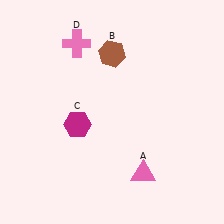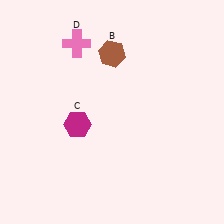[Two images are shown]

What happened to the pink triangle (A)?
The pink triangle (A) was removed in Image 2. It was in the bottom-right area of Image 1.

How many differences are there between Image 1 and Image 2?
There is 1 difference between the two images.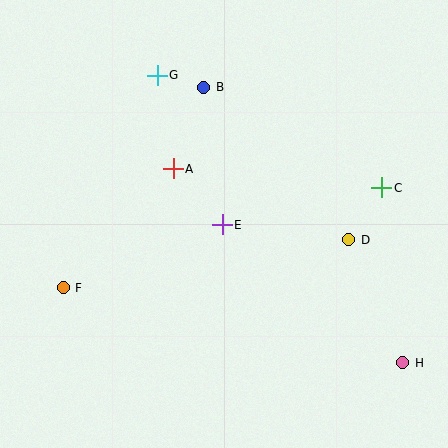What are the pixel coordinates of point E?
Point E is at (222, 225).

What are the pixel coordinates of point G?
Point G is at (157, 75).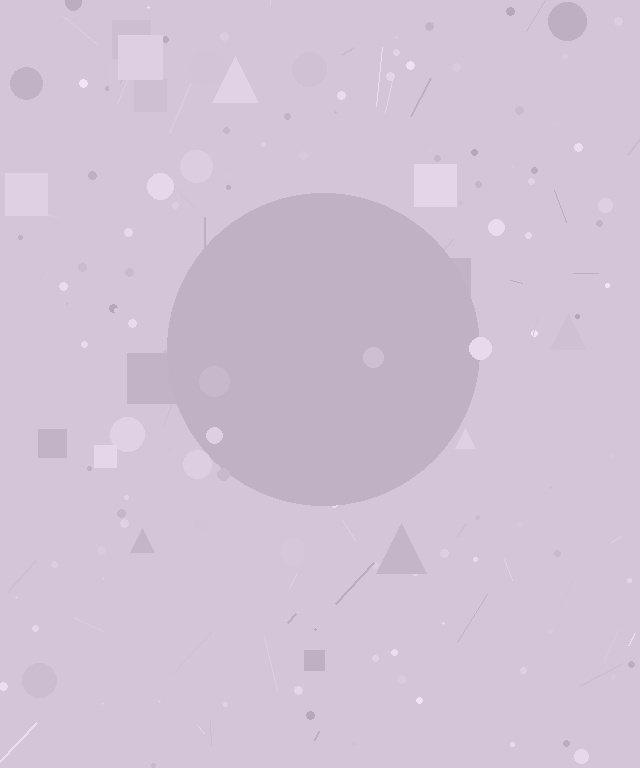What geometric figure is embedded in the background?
A circle is embedded in the background.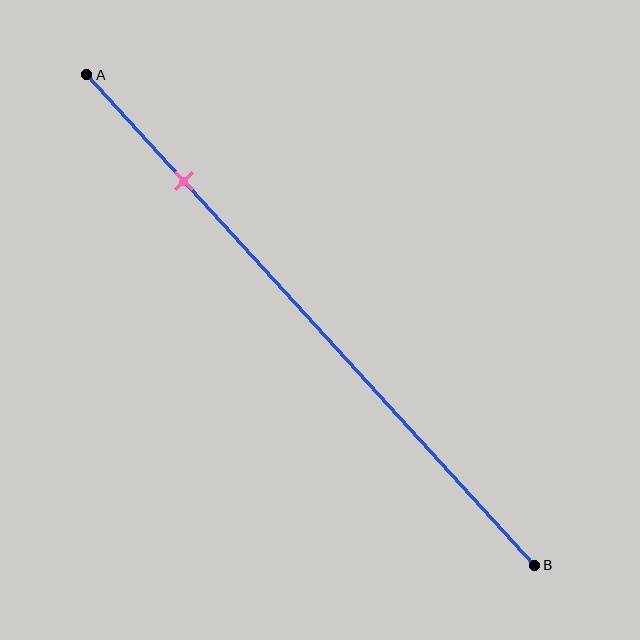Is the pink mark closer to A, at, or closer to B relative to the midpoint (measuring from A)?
The pink mark is closer to point A than the midpoint of segment AB.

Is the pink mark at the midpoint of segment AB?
No, the mark is at about 20% from A, not at the 50% midpoint.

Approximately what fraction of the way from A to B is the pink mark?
The pink mark is approximately 20% of the way from A to B.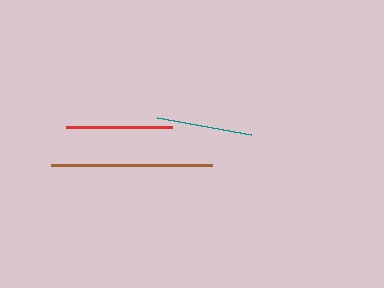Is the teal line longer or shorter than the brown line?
The brown line is longer than the teal line.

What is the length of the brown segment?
The brown segment is approximately 162 pixels long.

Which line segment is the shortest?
The teal line is the shortest at approximately 96 pixels.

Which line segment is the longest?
The brown line is the longest at approximately 162 pixels.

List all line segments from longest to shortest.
From longest to shortest: brown, red, teal.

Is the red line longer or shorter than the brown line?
The brown line is longer than the red line.